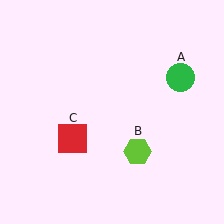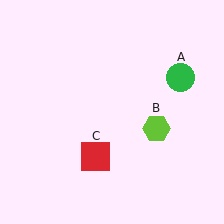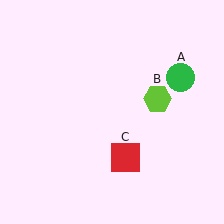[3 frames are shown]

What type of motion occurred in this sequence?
The lime hexagon (object B), red square (object C) rotated counterclockwise around the center of the scene.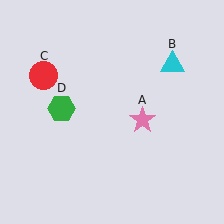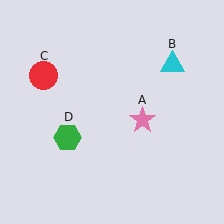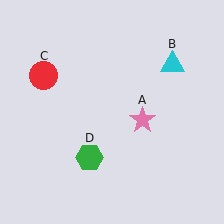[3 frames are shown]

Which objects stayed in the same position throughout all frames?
Pink star (object A) and cyan triangle (object B) and red circle (object C) remained stationary.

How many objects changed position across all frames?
1 object changed position: green hexagon (object D).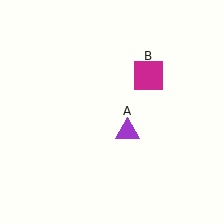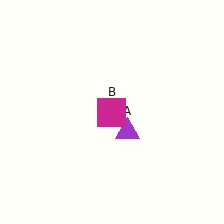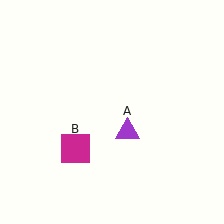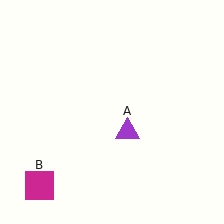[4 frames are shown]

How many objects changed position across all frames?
1 object changed position: magenta square (object B).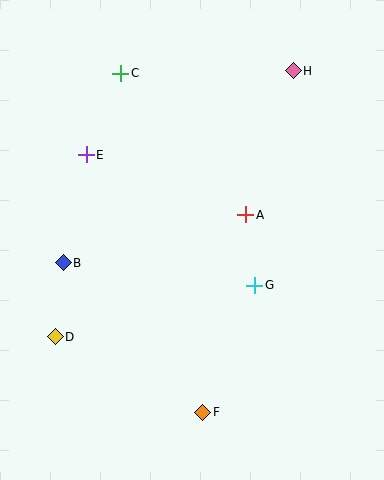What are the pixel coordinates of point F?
Point F is at (203, 412).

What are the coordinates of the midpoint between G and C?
The midpoint between G and C is at (188, 179).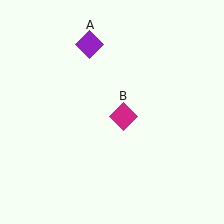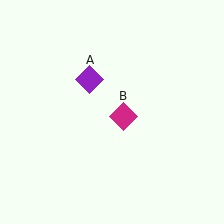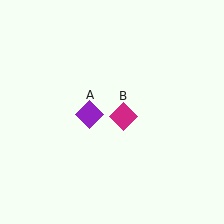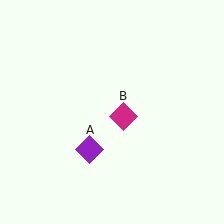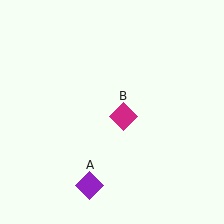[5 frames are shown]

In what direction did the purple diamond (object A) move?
The purple diamond (object A) moved down.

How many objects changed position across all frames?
1 object changed position: purple diamond (object A).